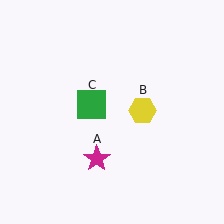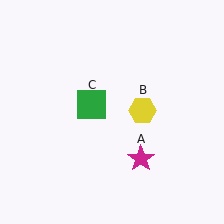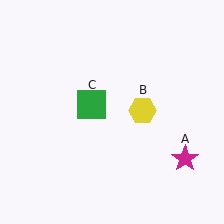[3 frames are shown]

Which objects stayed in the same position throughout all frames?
Yellow hexagon (object B) and green square (object C) remained stationary.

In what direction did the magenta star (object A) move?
The magenta star (object A) moved right.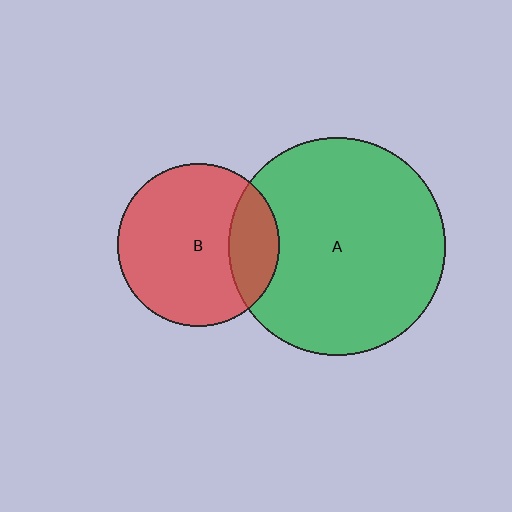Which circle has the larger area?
Circle A (green).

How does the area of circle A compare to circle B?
Approximately 1.8 times.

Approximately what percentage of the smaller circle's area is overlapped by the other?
Approximately 20%.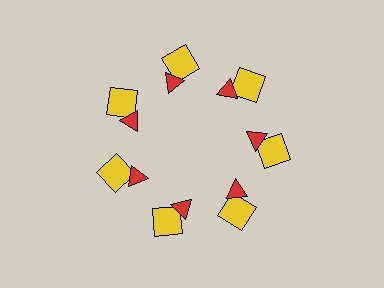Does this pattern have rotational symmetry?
Yes, this pattern has 7-fold rotational symmetry. It looks the same after rotating 51 degrees around the center.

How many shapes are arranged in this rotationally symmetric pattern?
There are 14 shapes, arranged in 7 groups of 2.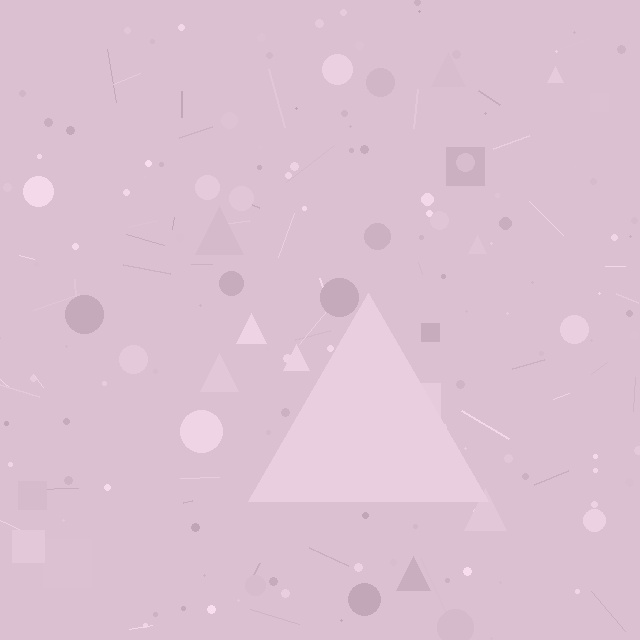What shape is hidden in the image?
A triangle is hidden in the image.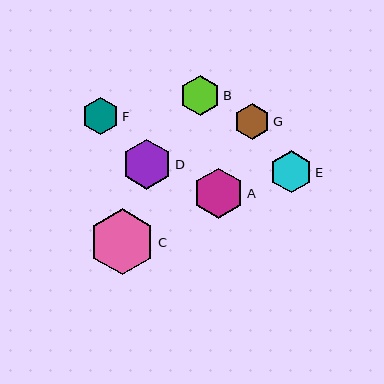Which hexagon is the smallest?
Hexagon G is the smallest with a size of approximately 35 pixels.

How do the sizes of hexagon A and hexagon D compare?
Hexagon A and hexagon D are approximately the same size.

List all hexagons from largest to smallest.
From largest to smallest: C, A, D, E, B, F, G.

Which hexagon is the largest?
Hexagon C is the largest with a size of approximately 66 pixels.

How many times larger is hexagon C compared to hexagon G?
Hexagon C is approximately 1.9 times the size of hexagon G.